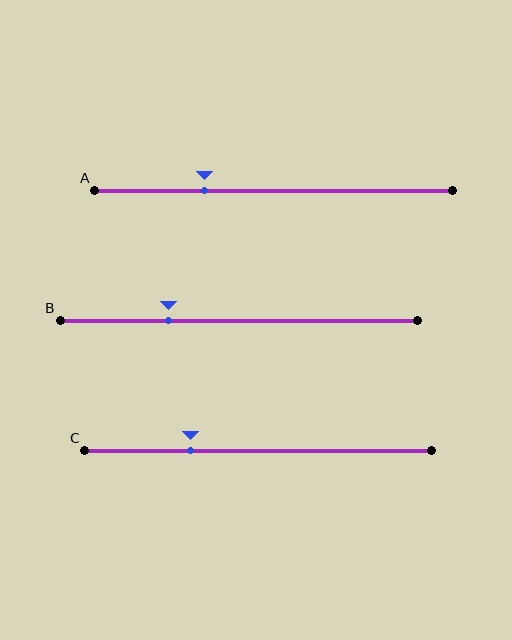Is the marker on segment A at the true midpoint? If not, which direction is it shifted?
No, the marker on segment A is shifted to the left by about 19% of the segment length.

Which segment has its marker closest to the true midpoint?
Segment A has its marker closest to the true midpoint.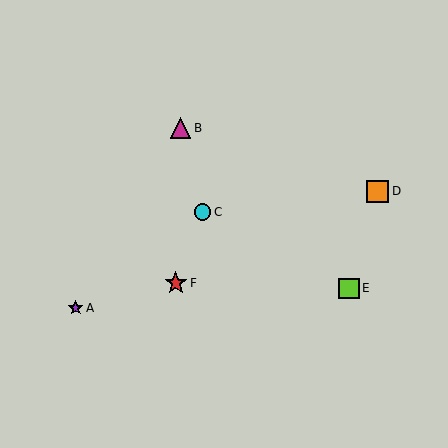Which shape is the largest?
The red star (labeled F) is the largest.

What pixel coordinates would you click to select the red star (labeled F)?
Click at (176, 283) to select the red star F.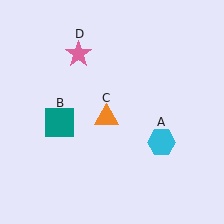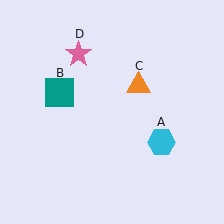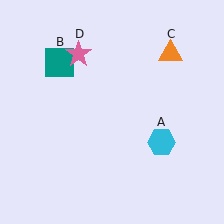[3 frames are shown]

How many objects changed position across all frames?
2 objects changed position: teal square (object B), orange triangle (object C).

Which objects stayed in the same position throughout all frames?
Cyan hexagon (object A) and pink star (object D) remained stationary.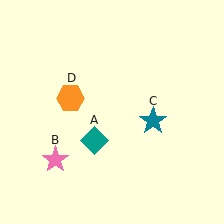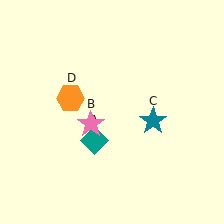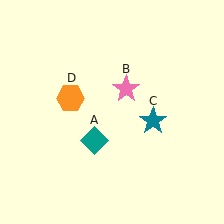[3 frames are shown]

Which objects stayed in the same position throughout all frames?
Teal diamond (object A) and teal star (object C) and orange hexagon (object D) remained stationary.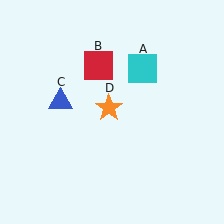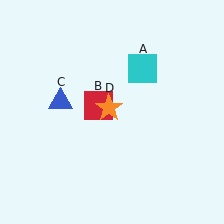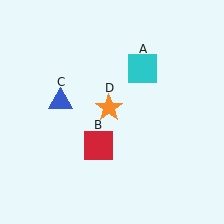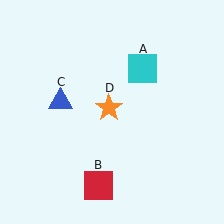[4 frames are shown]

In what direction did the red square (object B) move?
The red square (object B) moved down.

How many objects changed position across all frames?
1 object changed position: red square (object B).